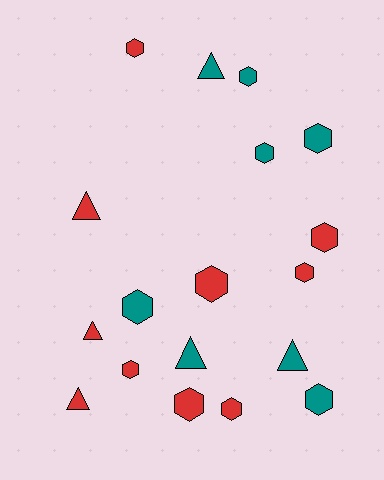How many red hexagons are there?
There are 7 red hexagons.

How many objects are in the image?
There are 18 objects.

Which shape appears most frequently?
Hexagon, with 12 objects.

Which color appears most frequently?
Red, with 10 objects.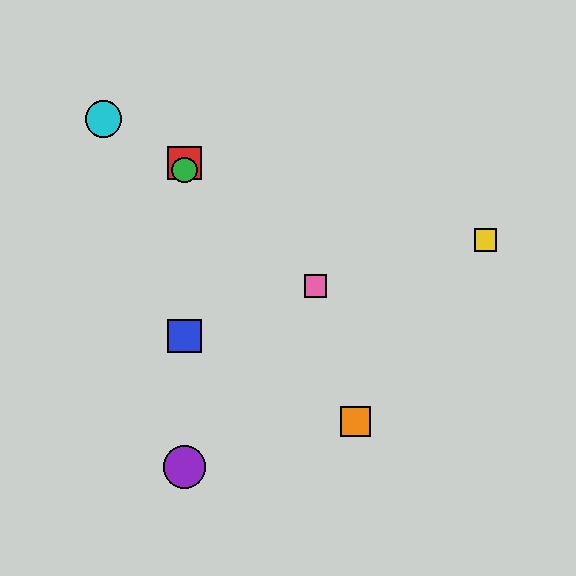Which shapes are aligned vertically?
The red square, the blue square, the green circle, the purple circle are aligned vertically.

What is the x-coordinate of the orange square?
The orange square is at x≈356.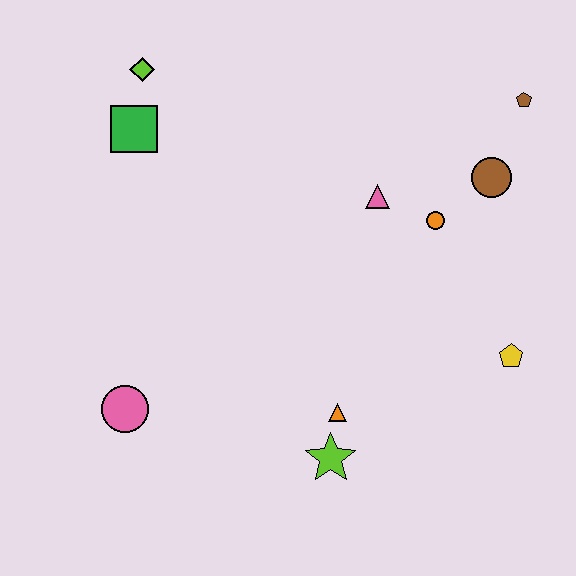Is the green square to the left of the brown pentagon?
Yes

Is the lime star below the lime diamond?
Yes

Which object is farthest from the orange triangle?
The lime diamond is farthest from the orange triangle.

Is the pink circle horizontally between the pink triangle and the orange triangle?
No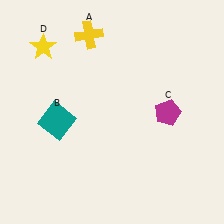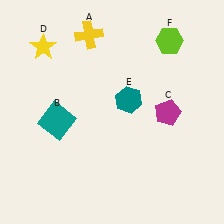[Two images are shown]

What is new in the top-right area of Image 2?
A lime hexagon (F) was added in the top-right area of Image 2.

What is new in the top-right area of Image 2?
A teal hexagon (E) was added in the top-right area of Image 2.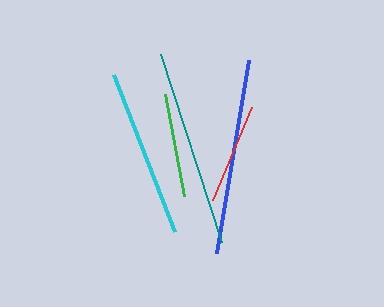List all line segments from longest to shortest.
From longest to shortest: teal, blue, cyan, green, red.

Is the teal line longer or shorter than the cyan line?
The teal line is longer than the cyan line.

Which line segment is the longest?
The teal line is the longest at approximately 197 pixels.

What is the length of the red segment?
The red segment is approximately 101 pixels long.